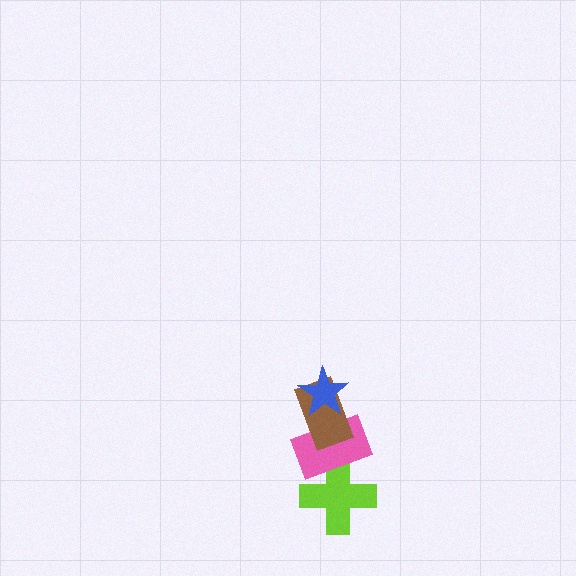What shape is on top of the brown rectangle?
The blue star is on top of the brown rectangle.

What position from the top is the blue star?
The blue star is 1st from the top.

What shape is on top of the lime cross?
The pink rectangle is on top of the lime cross.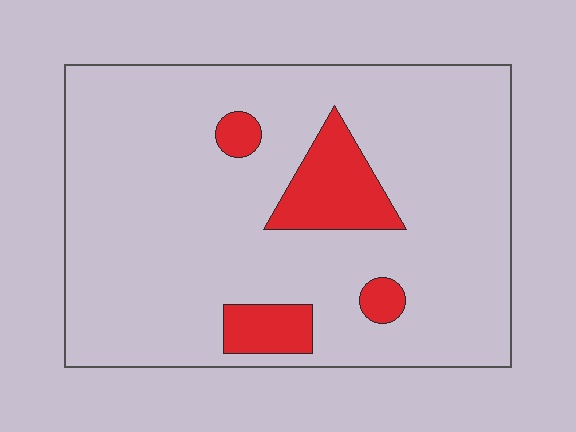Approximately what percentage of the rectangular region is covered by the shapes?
Approximately 15%.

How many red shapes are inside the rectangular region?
4.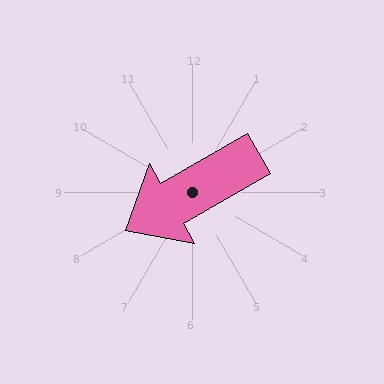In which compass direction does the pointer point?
Southwest.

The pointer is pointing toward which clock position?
Roughly 8 o'clock.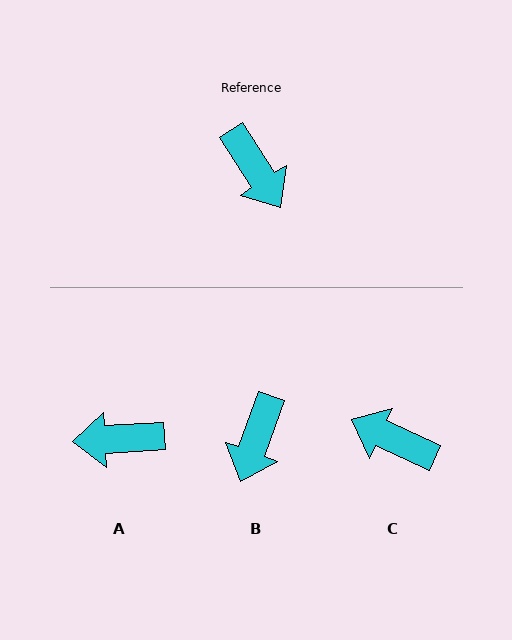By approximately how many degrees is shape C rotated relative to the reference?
Approximately 147 degrees clockwise.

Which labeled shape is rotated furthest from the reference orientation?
C, about 147 degrees away.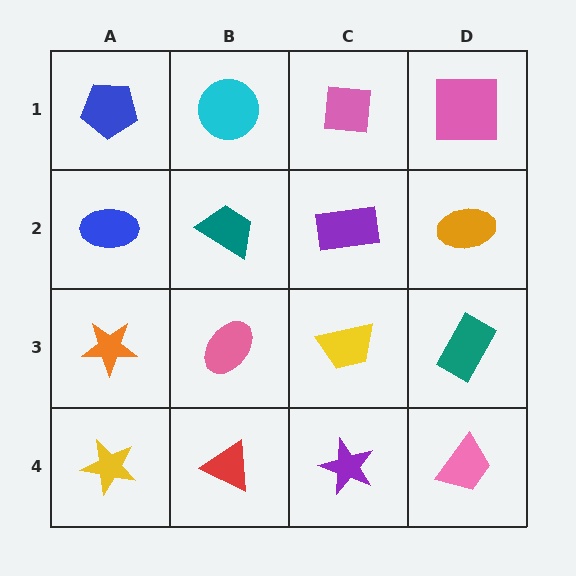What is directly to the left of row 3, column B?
An orange star.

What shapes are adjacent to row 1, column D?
An orange ellipse (row 2, column D), a pink square (row 1, column C).